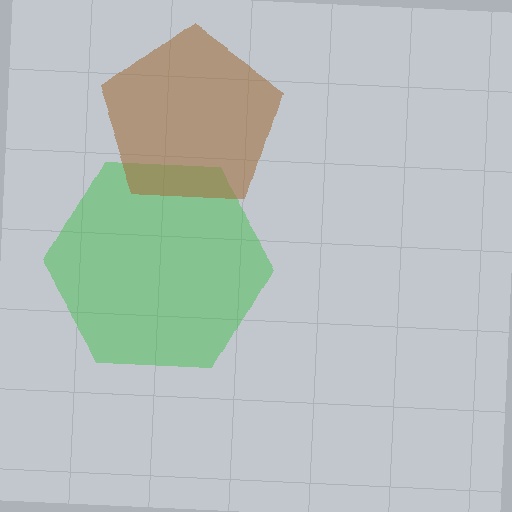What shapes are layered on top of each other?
The layered shapes are: a green hexagon, a brown pentagon.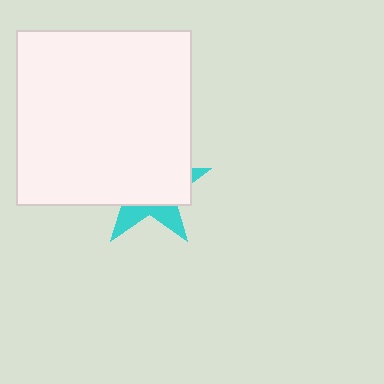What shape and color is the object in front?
The object in front is a white square.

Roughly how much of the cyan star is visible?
A small part of it is visible (roughly 30%).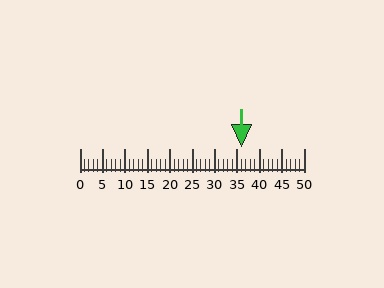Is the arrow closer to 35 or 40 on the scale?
The arrow is closer to 35.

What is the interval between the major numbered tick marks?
The major tick marks are spaced 5 units apart.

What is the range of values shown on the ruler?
The ruler shows values from 0 to 50.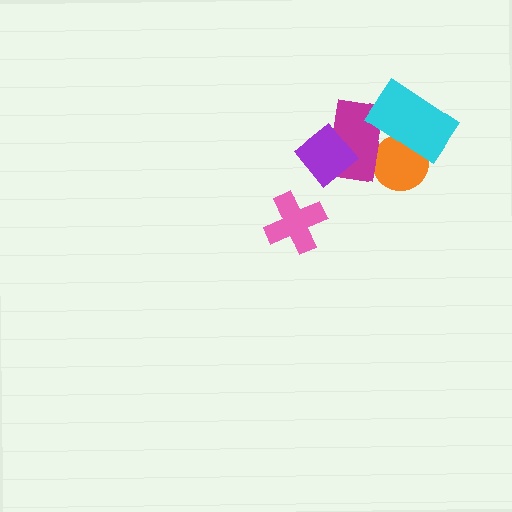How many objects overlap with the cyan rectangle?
2 objects overlap with the cyan rectangle.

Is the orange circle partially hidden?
Yes, it is partially covered by another shape.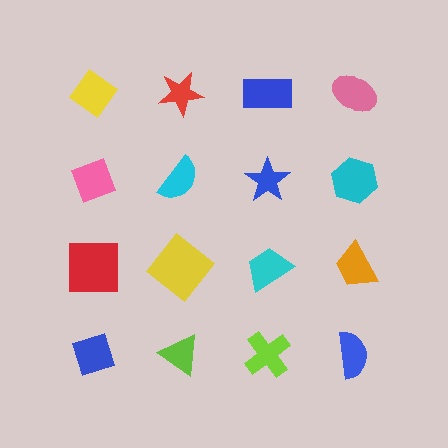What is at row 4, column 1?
A blue diamond.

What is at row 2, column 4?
A cyan hexagon.